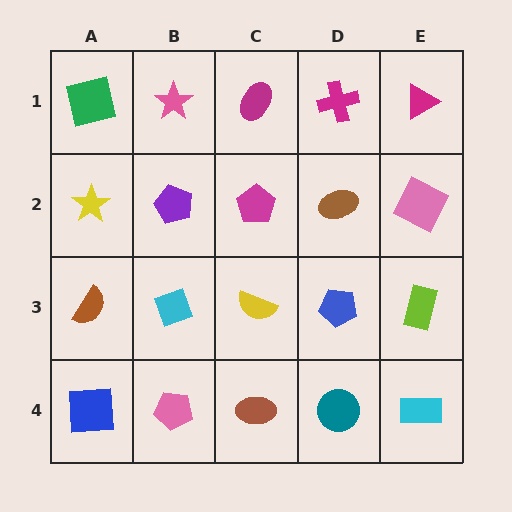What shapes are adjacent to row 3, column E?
A pink square (row 2, column E), a cyan rectangle (row 4, column E), a blue pentagon (row 3, column D).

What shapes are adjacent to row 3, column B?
A purple pentagon (row 2, column B), a pink pentagon (row 4, column B), a brown semicircle (row 3, column A), a yellow semicircle (row 3, column C).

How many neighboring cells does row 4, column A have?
2.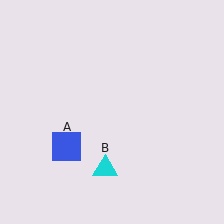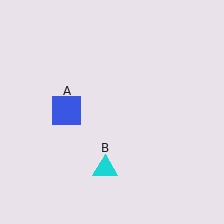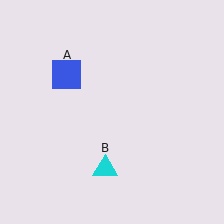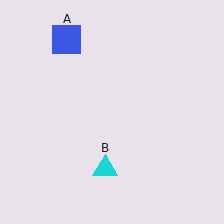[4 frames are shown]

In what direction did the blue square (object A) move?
The blue square (object A) moved up.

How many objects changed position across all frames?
1 object changed position: blue square (object A).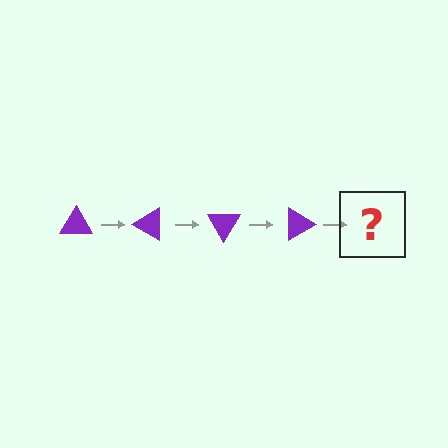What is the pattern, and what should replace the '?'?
The pattern is that the triangle rotates 30 degrees each step. The '?' should be a purple triangle rotated 120 degrees.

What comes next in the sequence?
The next element should be a purple triangle rotated 120 degrees.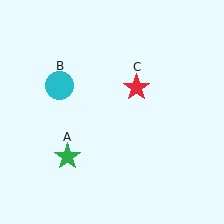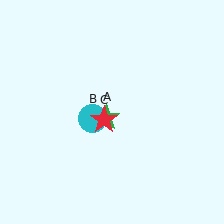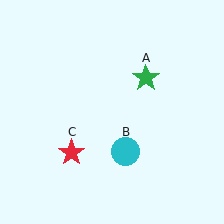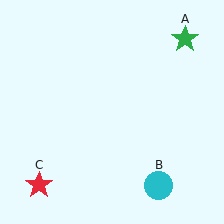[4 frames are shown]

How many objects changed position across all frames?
3 objects changed position: green star (object A), cyan circle (object B), red star (object C).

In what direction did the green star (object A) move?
The green star (object A) moved up and to the right.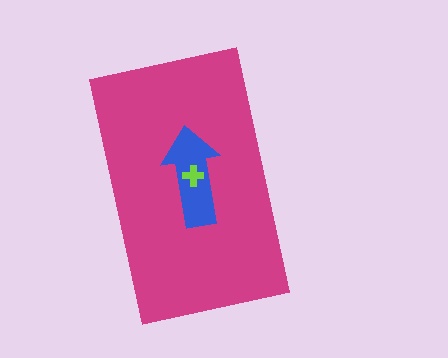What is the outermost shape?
The magenta rectangle.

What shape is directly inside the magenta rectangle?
The blue arrow.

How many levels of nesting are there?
3.